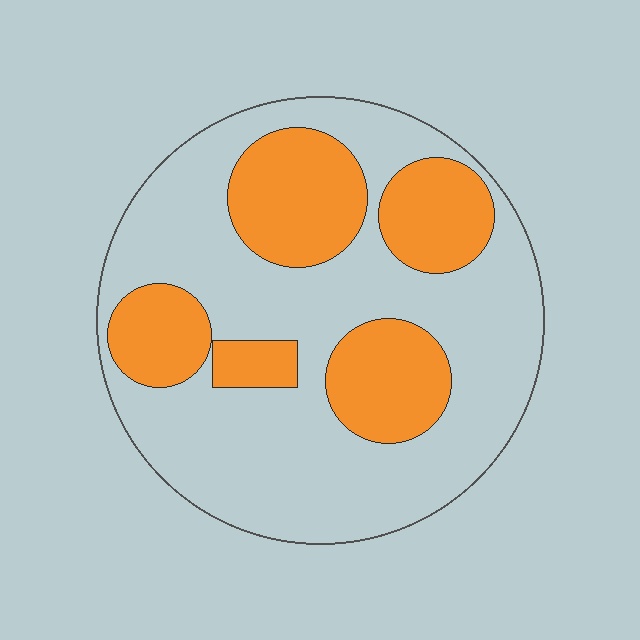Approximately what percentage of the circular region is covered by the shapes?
Approximately 35%.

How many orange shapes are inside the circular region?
5.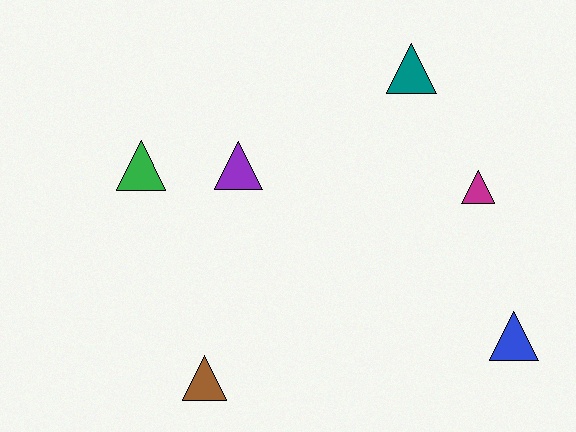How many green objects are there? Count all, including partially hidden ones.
There is 1 green object.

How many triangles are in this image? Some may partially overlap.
There are 6 triangles.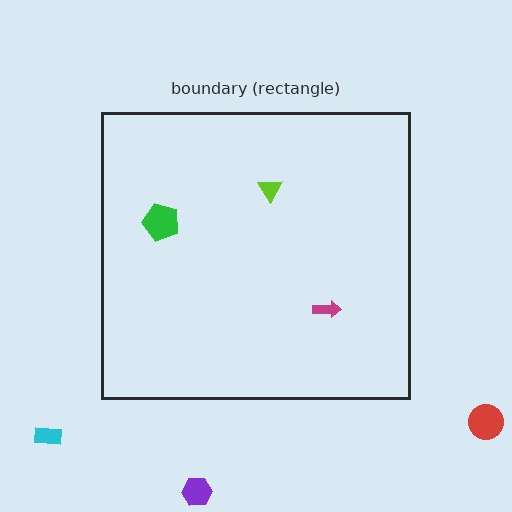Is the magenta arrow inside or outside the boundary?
Inside.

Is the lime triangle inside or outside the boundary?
Inside.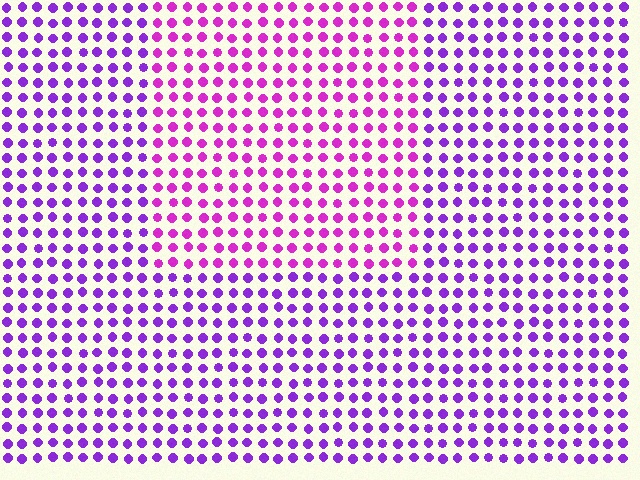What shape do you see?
I see a rectangle.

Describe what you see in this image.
The image is filled with small purple elements in a uniform arrangement. A rectangle-shaped region is visible where the elements are tinted to a slightly different hue, forming a subtle color boundary.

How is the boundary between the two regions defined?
The boundary is defined purely by a slight shift in hue (about 30 degrees). Spacing, size, and orientation are identical on both sides.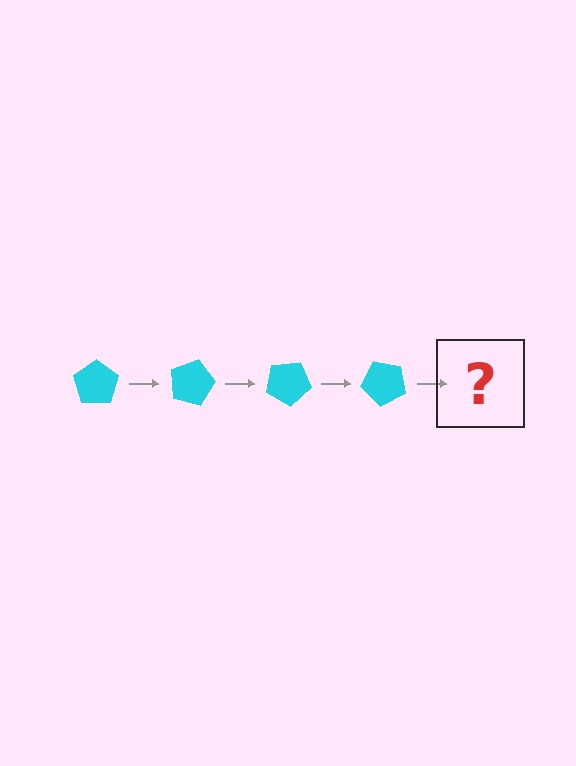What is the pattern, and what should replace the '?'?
The pattern is that the pentagon rotates 15 degrees each step. The '?' should be a cyan pentagon rotated 60 degrees.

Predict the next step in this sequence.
The next step is a cyan pentagon rotated 60 degrees.